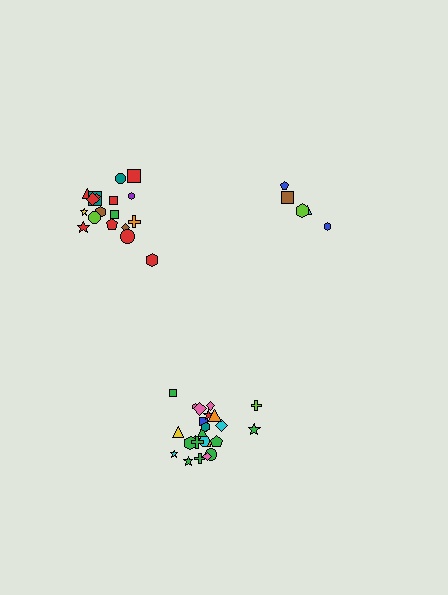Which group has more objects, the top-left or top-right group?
The top-left group.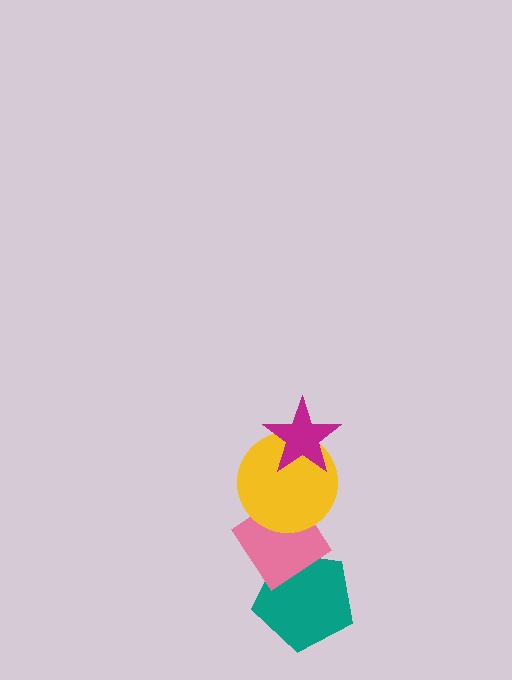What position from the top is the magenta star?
The magenta star is 1st from the top.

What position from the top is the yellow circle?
The yellow circle is 2nd from the top.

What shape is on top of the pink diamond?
The yellow circle is on top of the pink diamond.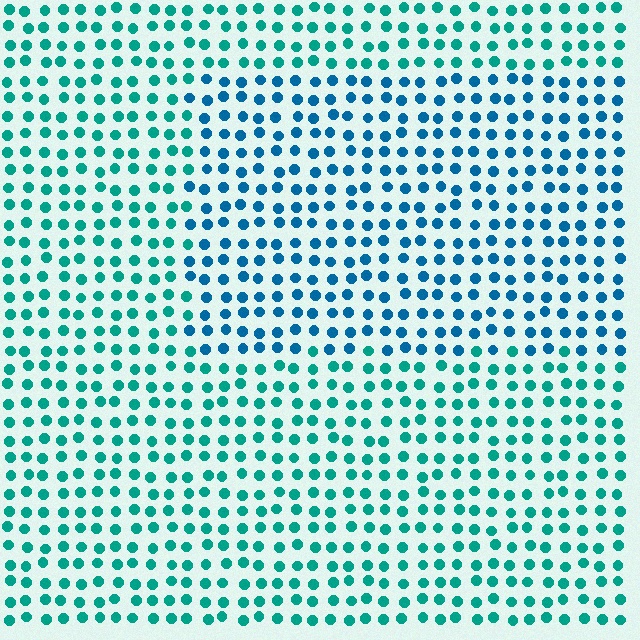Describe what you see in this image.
The image is filled with small teal elements in a uniform arrangement. A rectangle-shaped region is visible where the elements are tinted to a slightly different hue, forming a subtle color boundary.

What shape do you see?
I see a rectangle.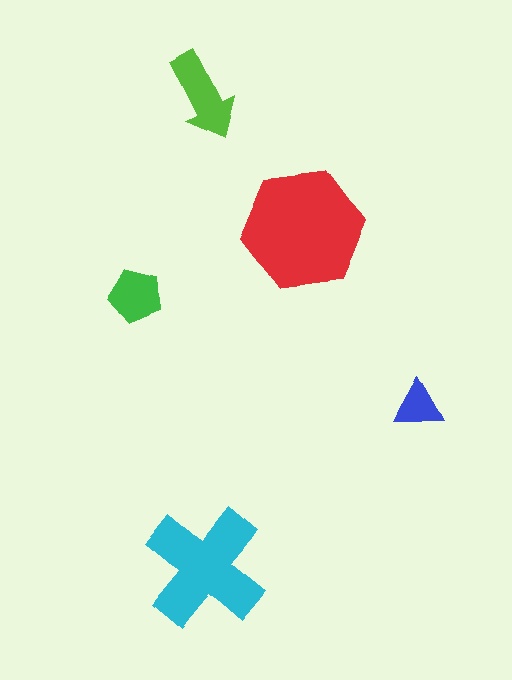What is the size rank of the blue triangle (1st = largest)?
5th.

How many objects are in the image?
There are 5 objects in the image.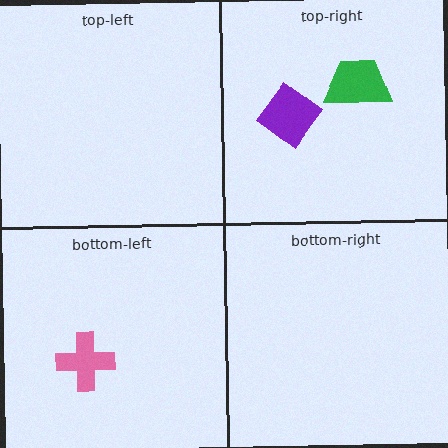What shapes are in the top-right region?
The green trapezoid, the purple diamond.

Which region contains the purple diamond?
The top-right region.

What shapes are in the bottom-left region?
The pink cross.